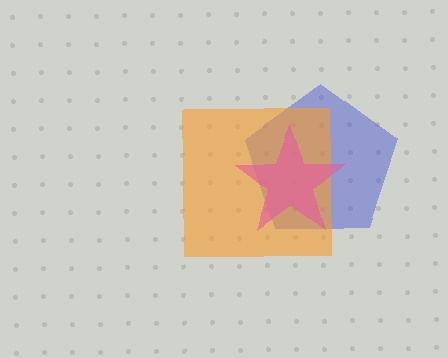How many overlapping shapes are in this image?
There are 3 overlapping shapes in the image.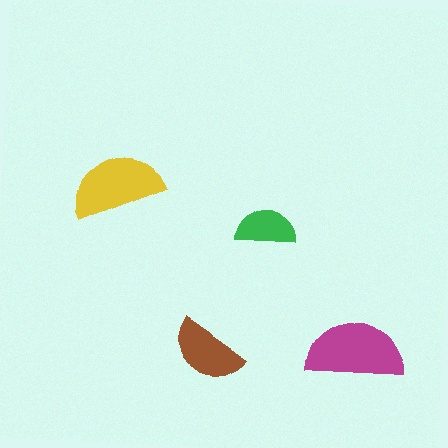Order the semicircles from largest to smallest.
the magenta one, the yellow one, the brown one, the green one.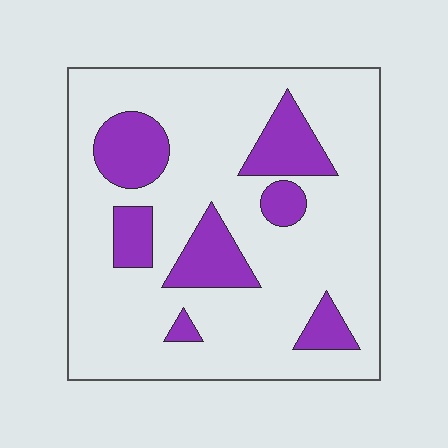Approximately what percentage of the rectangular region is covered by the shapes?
Approximately 20%.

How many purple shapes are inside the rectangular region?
7.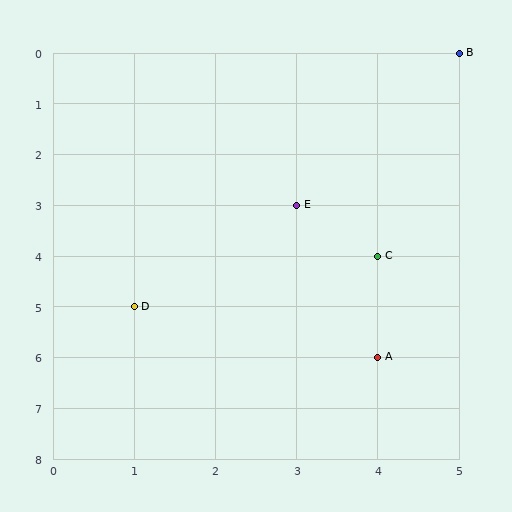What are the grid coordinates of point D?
Point D is at grid coordinates (1, 5).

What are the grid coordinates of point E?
Point E is at grid coordinates (3, 3).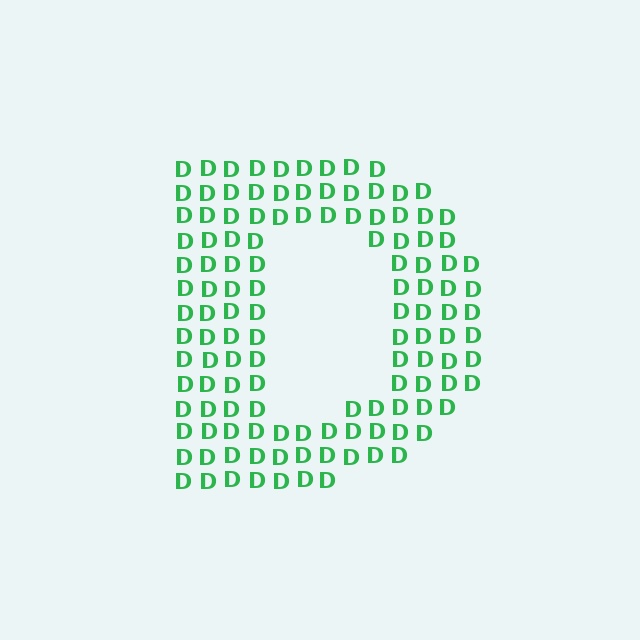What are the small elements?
The small elements are letter D's.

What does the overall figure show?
The overall figure shows the letter D.